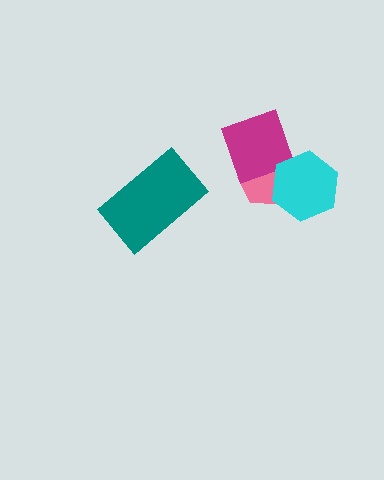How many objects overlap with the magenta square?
1 object overlaps with the magenta square.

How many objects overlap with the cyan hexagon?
1 object overlaps with the cyan hexagon.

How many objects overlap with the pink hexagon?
2 objects overlap with the pink hexagon.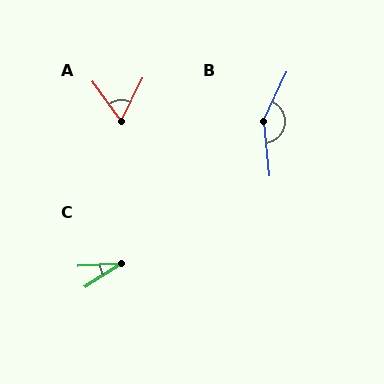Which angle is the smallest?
C, at approximately 30 degrees.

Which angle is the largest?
B, at approximately 149 degrees.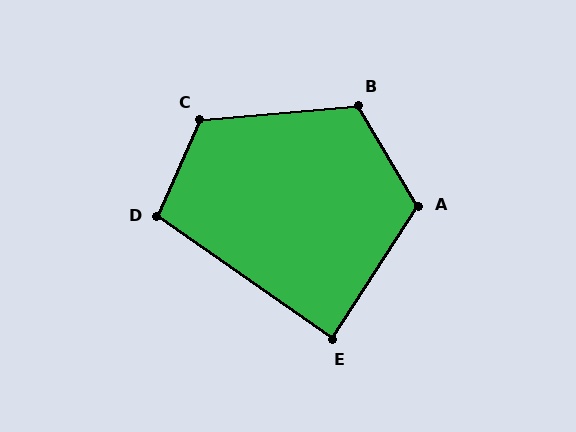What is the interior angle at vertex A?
Approximately 116 degrees (obtuse).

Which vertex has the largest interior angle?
C, at approximately 119 degrees.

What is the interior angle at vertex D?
Approximately 101 degrees (obtuse).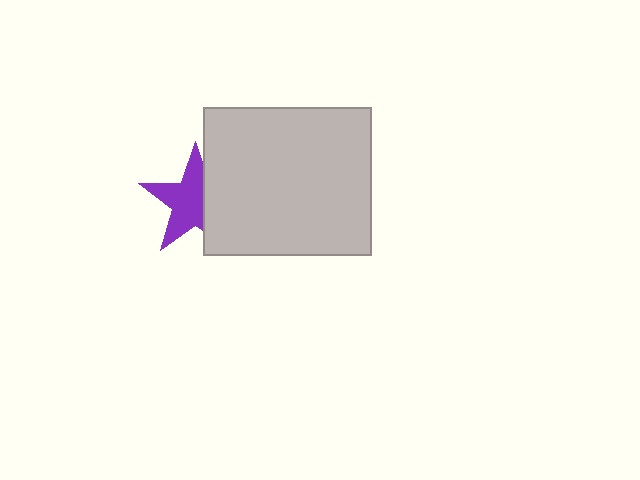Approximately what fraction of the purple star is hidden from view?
Roughly 36% of the purple star is hidden behind the light gray rectangle.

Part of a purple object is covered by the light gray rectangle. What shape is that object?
It is a star.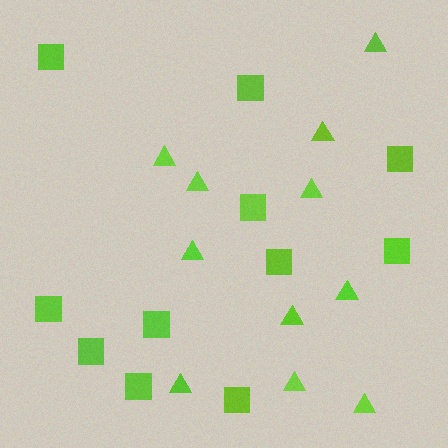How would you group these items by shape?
There are 2 groups: one group of triangles (11) and one group of squares (11).